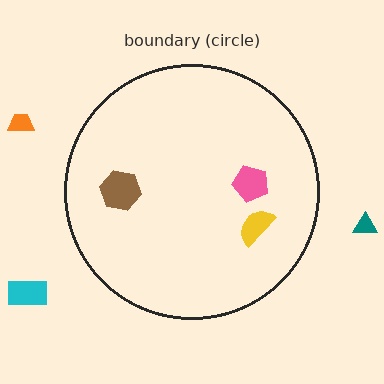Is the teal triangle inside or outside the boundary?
Outside.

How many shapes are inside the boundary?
3 inside, 3 outside.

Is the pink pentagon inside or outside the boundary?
Inside.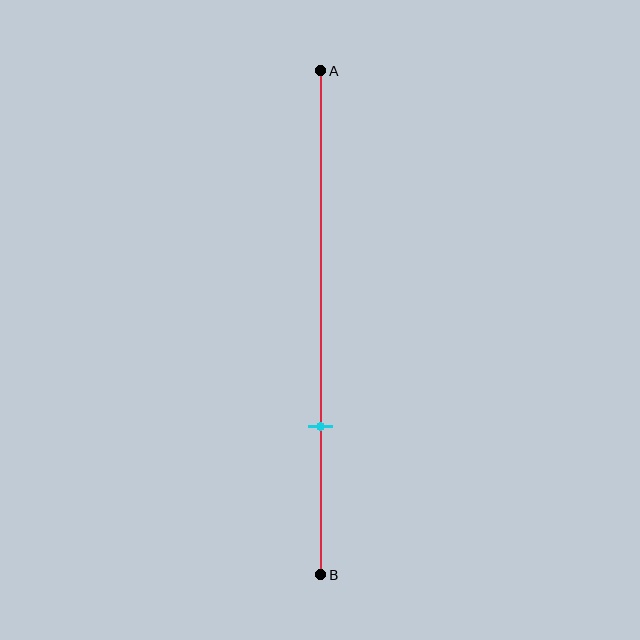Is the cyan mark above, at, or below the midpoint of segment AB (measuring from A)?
The cyan mark is below the midpoint of segment AB.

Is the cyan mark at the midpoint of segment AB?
No, the mark is at about 70% from A, not at the 50% midpoint.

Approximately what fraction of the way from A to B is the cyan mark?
The cyan mark is approximately 70% of the way from A to B.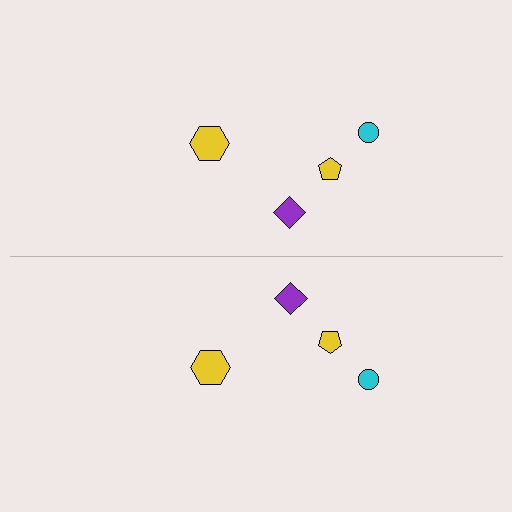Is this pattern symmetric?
Yes, this pattern has bilateral (reflection) symmetry.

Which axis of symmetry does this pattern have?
The pattern has a horizontal axis of symmetry running through the center of the image.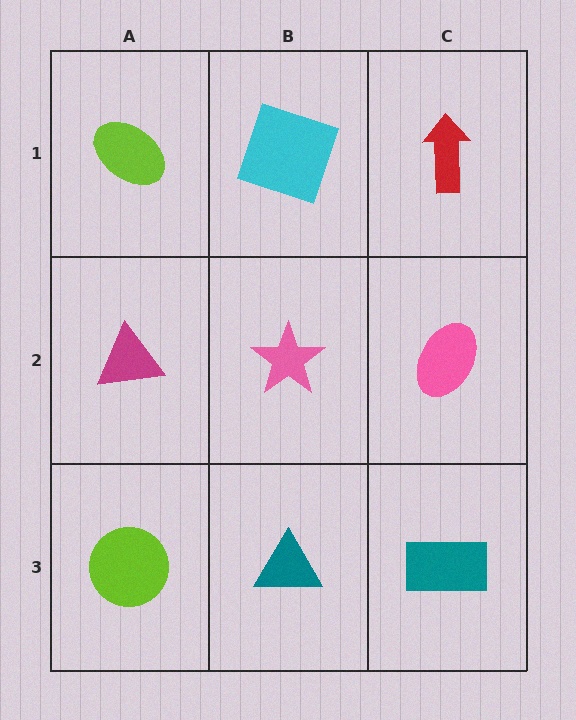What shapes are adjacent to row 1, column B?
A pink star (row 2, column B), a lime ellipse (row 1, column A), a red arrow (row 1, column C).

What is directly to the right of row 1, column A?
A cyan square.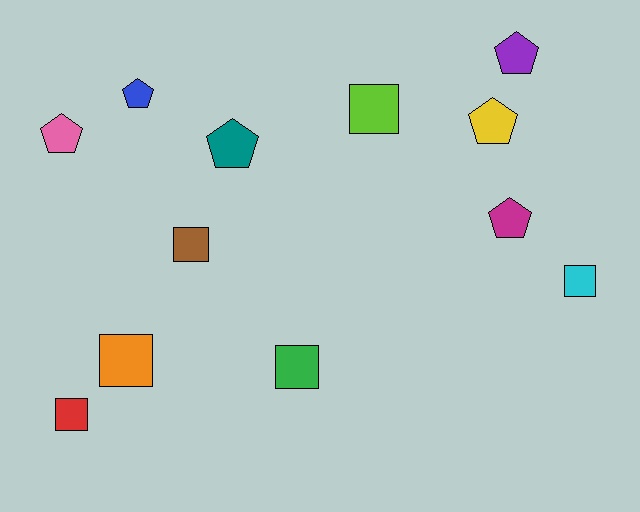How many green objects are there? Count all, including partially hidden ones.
There is 1 green object.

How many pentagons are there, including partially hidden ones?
There are 6 pentagons.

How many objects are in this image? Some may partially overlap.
There are 12 objects.